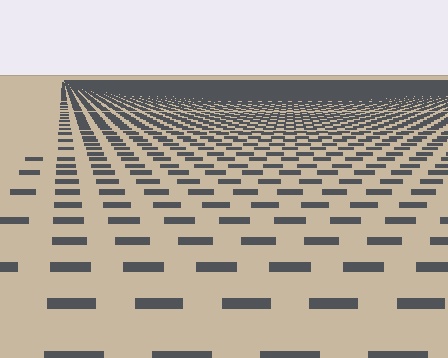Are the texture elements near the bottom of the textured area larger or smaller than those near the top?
Larger. Near the bottom, elements are closer to the viewer and appear at a bigger on-screen size.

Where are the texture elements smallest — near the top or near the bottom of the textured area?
Near the top.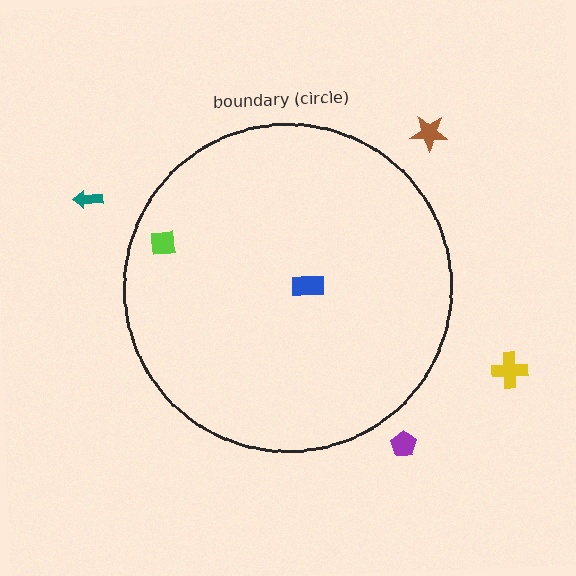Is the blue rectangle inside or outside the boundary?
Inside.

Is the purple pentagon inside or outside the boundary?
Outside.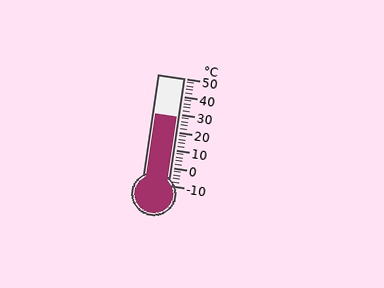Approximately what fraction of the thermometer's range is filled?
The thermometer is filled to approximately 65% of its range.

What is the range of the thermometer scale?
The thermometer scale ranges from -10°C to 50°C.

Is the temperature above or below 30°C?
The temperature is below 30°C.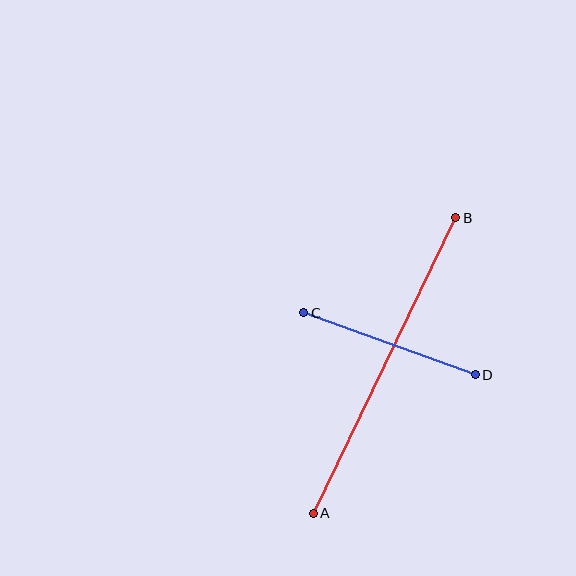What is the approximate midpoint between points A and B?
The midpoint is at approximately (384, 365) pixels.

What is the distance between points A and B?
The distance is approximately 328 pixels.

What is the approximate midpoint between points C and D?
The midpoint is at approximately (389, 344) pixels.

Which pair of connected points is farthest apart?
Points A and B are farthest apart.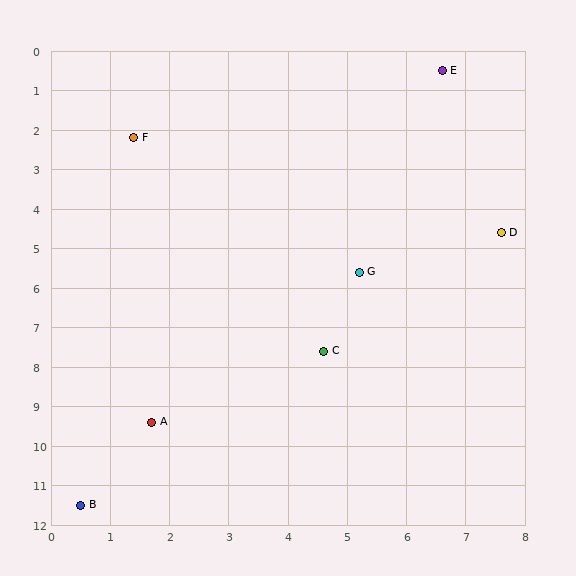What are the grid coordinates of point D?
Point D is at approximately (7.6, 4.6).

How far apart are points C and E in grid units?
Points C and E are about 7.4 grid units apart.